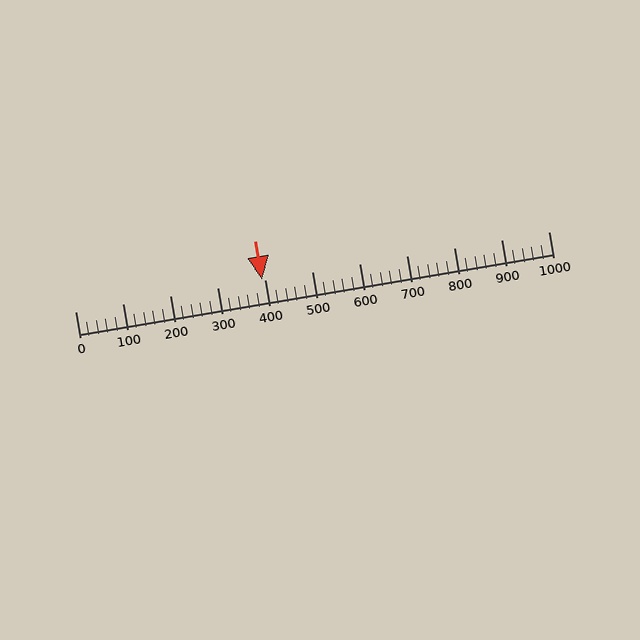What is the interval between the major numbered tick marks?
The major tick marks are spaced 100 units apart.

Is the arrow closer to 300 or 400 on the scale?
The arrow is closer to 400.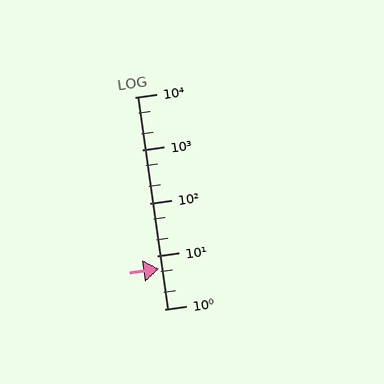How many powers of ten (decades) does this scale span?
The scale spans 4 decades, from 1 to 10000.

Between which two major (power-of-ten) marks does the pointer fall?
The pointer is between 1 and 10.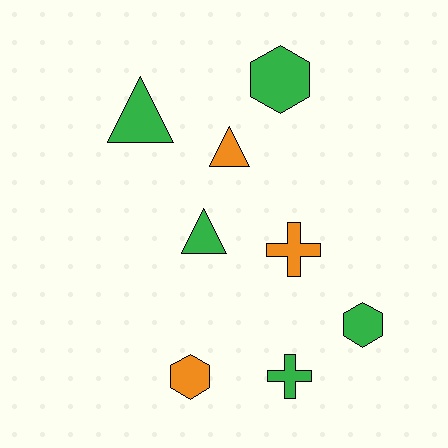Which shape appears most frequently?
Triangle, with 3 objects.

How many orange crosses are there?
There is 1 orange cross.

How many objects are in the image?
There are 8 objects.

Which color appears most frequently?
Green, with 5 objects.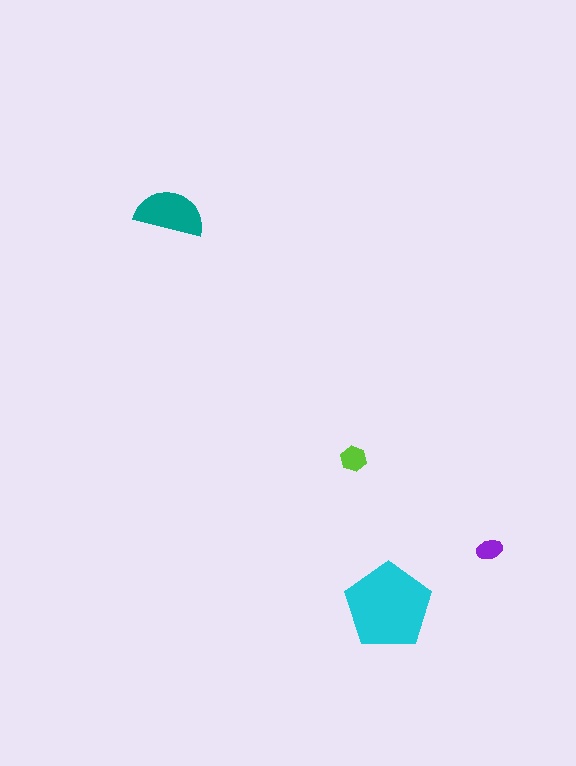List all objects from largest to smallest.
The cyan pentagon, the teal semicircle, the lime hexagon, the purple ellipse.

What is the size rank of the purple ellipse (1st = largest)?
4th.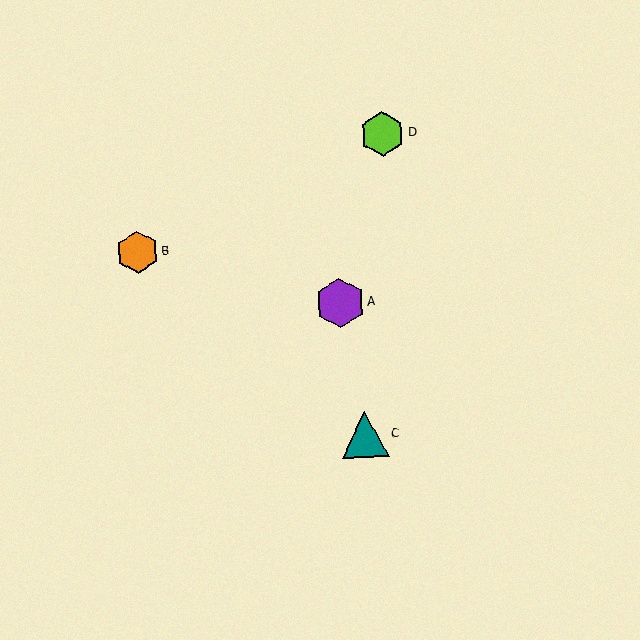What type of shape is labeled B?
Shape B is an orange hexagon.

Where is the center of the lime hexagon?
The center of the lime hexagon is at (382, 134).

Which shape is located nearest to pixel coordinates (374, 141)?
The lime hexagon (labeled D) at (382, 134) is nearest to that location.